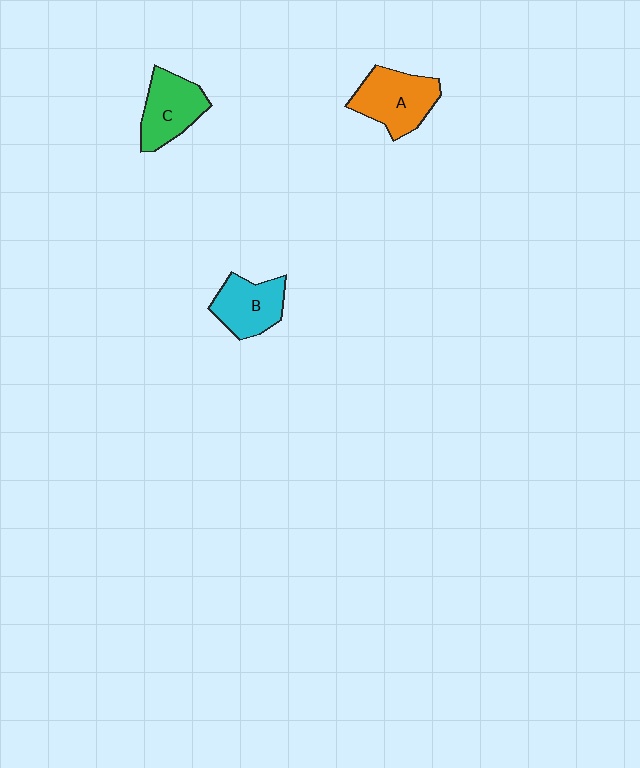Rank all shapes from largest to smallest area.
From largest to smallest: A (orange), C (green), B (cyan).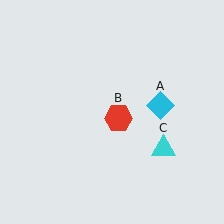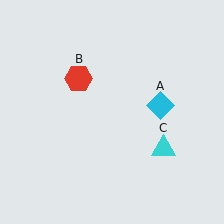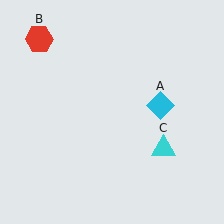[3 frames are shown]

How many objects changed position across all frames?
1 object changed position: red hexagon (object B).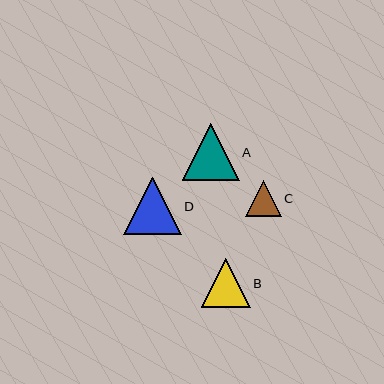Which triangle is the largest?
Triangle D is the largest with a size of approximately 58 pixels.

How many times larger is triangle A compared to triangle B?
Triangle A is approximately 1.2 times the size of triangle B.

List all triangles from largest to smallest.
From largest to smallest: D, A, B, C.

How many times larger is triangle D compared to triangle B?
Triangle D is approximately 1.2 times the size of triangle B.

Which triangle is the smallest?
Triangle C is the smallest with a size of approximately 36 pixels.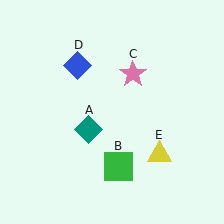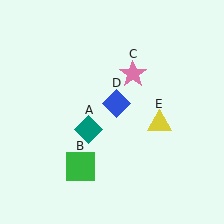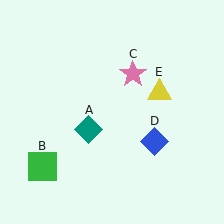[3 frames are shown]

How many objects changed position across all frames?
3 objects changed position: green square (object B), blue diamond (object D), yellow triangle (object E).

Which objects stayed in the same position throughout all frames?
Teal diamond (object A) and pink star (object C) remained stationary.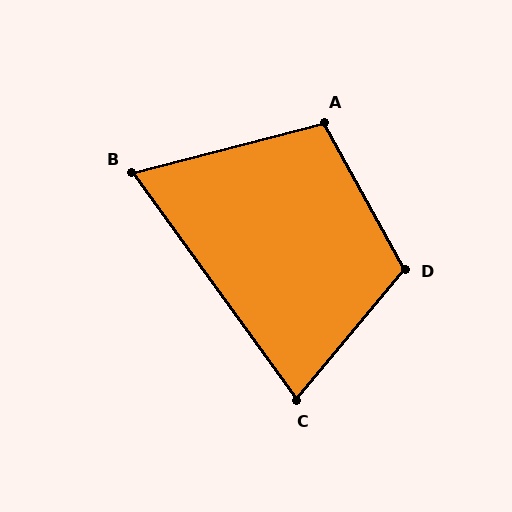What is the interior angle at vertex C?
Approximately 76 degrees (acute).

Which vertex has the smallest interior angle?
B, at approximately 69 degrees.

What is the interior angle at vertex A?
Approximately 104 degrees (obtuse).